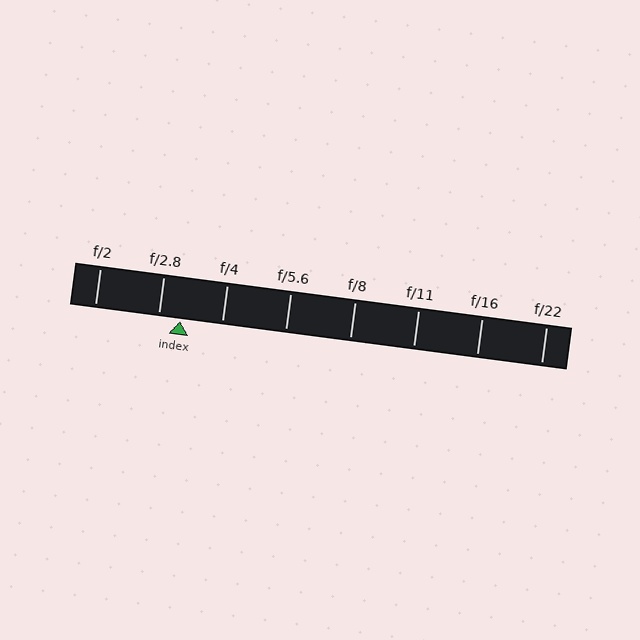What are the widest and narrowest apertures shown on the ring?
The widest aperture shown is f/2 and the narrowest is f/22.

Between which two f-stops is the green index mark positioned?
The index mark is between f/2.8 and f/4.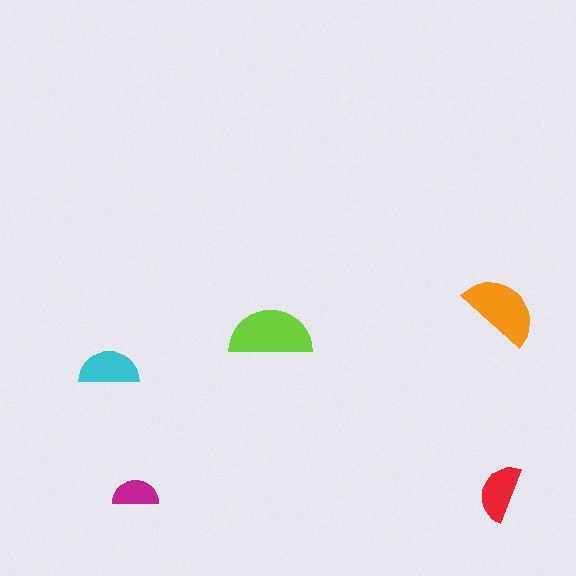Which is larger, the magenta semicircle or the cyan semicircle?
The cyan one.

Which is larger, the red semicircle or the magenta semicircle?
The red one.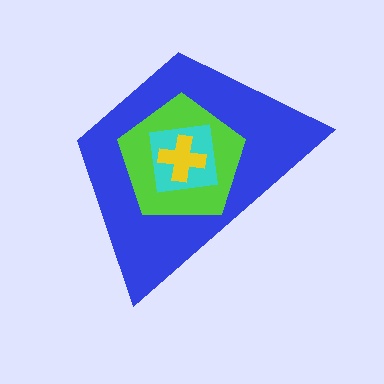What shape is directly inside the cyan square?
The yellow cross.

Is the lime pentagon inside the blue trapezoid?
Yes.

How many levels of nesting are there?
4.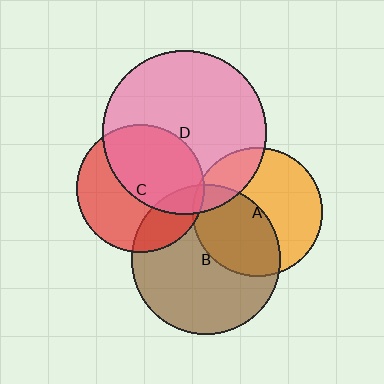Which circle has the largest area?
Circle D (pink).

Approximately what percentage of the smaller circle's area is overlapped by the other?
Approximately 45%.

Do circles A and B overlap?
Yes.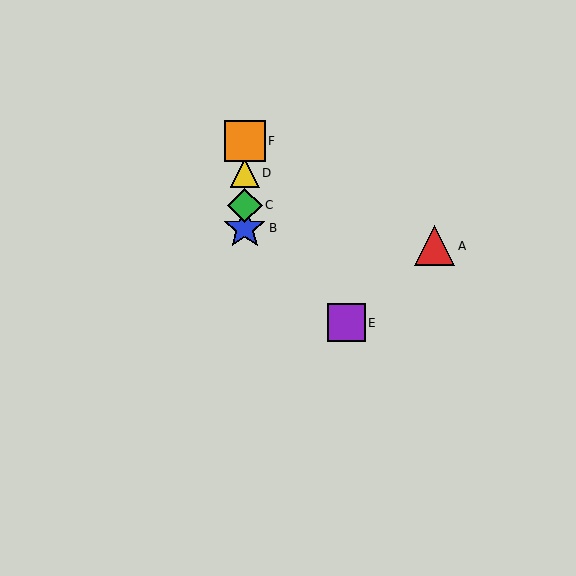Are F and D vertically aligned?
Yes, both are at x≈245.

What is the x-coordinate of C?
Object C is at x≈245.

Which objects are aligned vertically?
Objects B, C, D, F are aligned vertically.